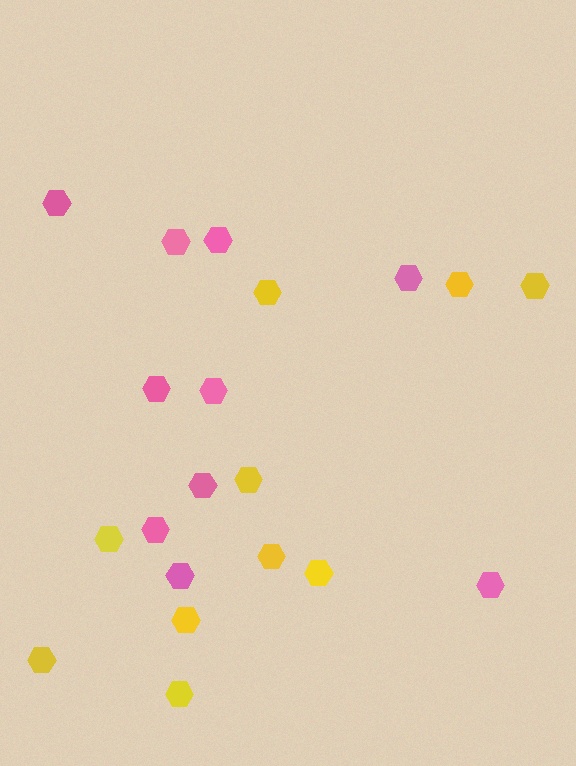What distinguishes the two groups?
There are 2 groups: one group of pink hexagons (10) and one group of yellow hexagons (10).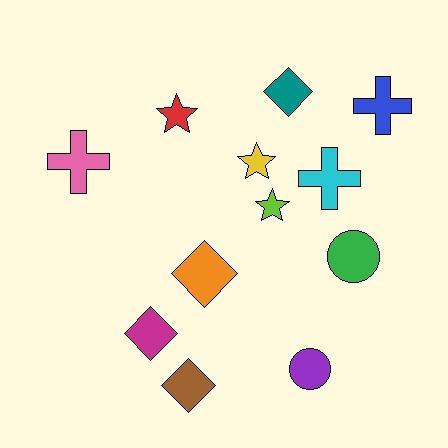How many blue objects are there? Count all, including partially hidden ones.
There is 1 blue object.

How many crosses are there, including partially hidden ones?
There are 3 crosses.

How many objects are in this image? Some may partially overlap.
There are 12 objects.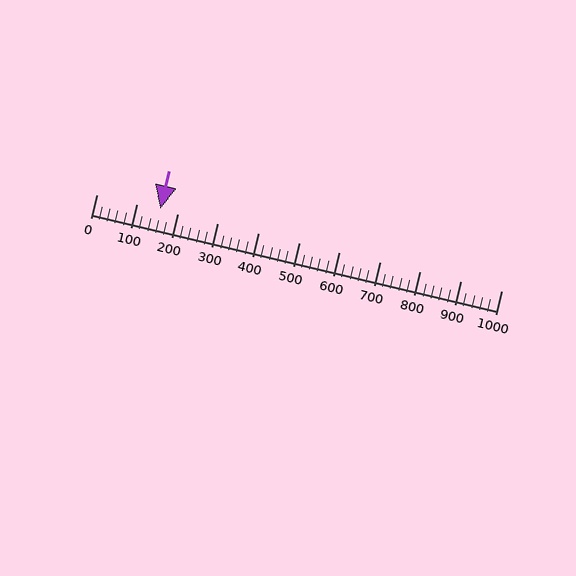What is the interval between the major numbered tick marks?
The major tick marks are spaced 100 units apart.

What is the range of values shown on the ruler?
The ruler shows values from 0 to 1000.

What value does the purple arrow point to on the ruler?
The purple arrow points to approximately 159.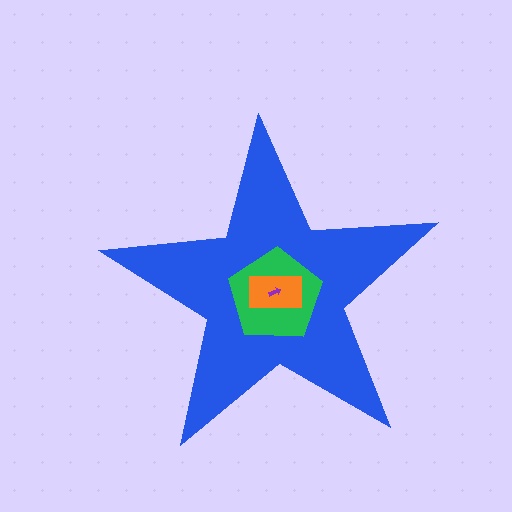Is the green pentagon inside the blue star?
Yes.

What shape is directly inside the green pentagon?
The orange rectangle.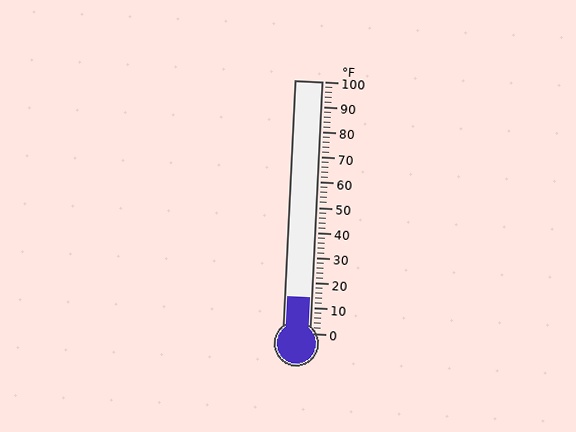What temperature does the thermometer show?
The thermometer shows approximately 14°F.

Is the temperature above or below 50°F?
The temperature is below 50°F.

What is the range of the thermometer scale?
The thermometer scale ranges from 0°F to 100°F.